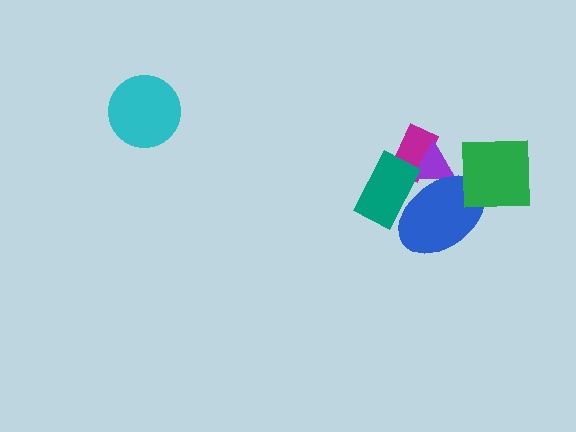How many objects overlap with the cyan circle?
0 objects overlap with the cyan circle.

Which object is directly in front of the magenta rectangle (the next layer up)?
The purple triangle is directly in front of the magenta rectangle.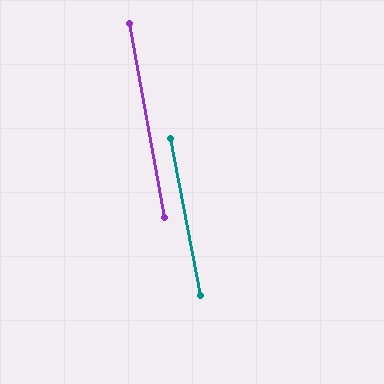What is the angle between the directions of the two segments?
Approximately 0 degrees.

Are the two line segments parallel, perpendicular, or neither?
Parallel — their directions differ by only 0.2°.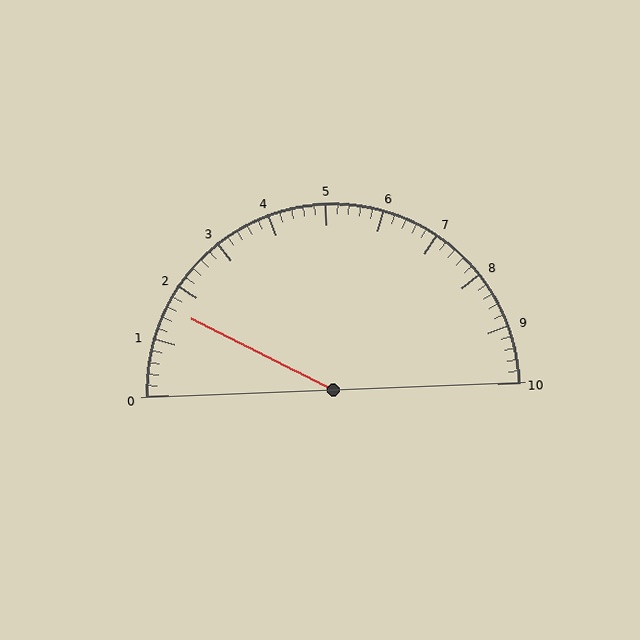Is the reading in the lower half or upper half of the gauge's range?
The reading is in the lower half of the range (0 to 10).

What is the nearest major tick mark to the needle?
The nearest major tick mark is 2.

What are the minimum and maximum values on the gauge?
The gauge ranges from 0 to 10.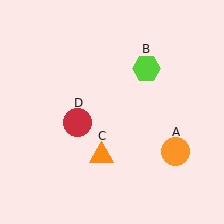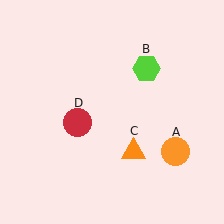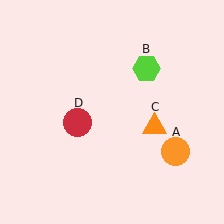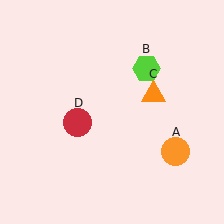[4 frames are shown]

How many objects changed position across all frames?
1 object changed position: orange triangle (object C).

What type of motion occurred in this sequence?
The orange triangle (object C) rotated counterclockwise around the center of the scene.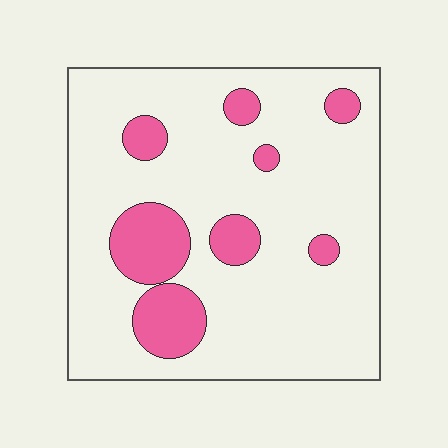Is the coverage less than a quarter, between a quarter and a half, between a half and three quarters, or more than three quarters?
Less than a quarter.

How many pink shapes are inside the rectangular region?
8.